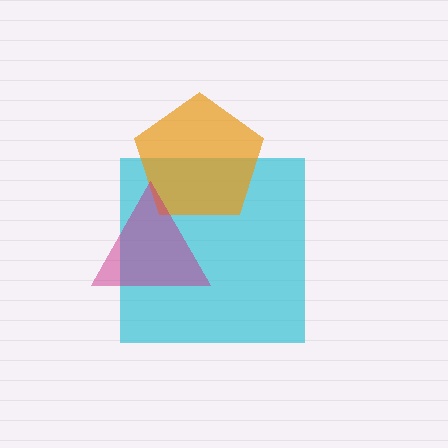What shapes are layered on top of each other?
The layered shapes are: a cyan square, an orange pentagon, a magenta triangle.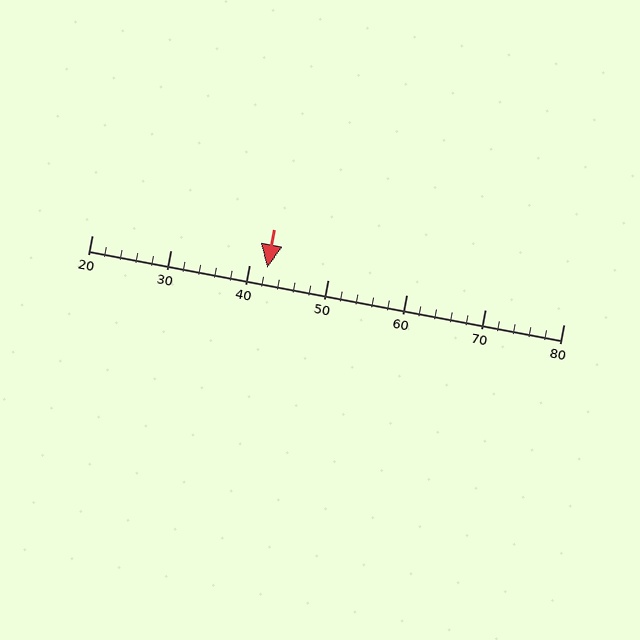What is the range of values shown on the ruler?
The ruler shows values from 20 to 80.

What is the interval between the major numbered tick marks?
The major tick marks are spaced 10 units apart.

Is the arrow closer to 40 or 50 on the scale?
The arrow is closer to 40.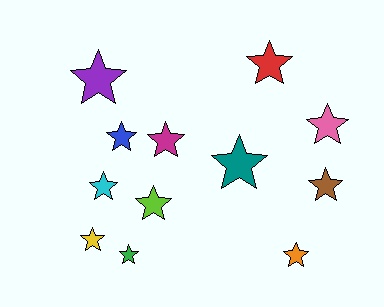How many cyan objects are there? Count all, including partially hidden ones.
There is 1 cyan object.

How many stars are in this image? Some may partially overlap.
There are 12 stars.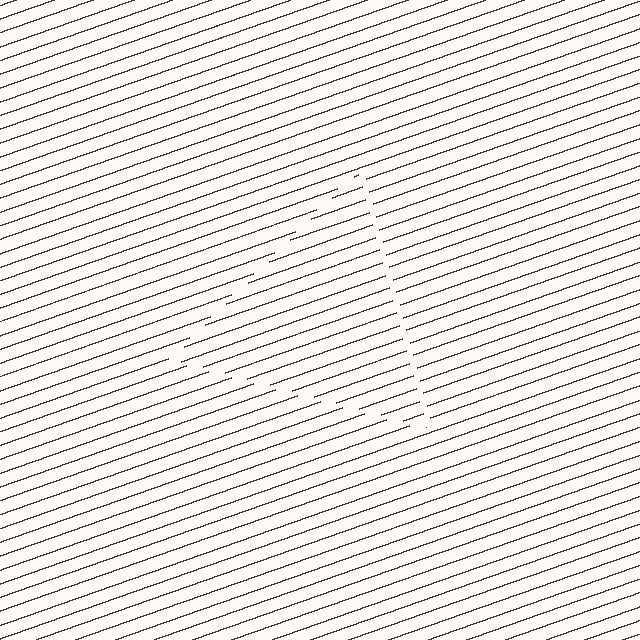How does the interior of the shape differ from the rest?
The interior of the shape contains the same grating, shifted by half a period — the contour is defined by the phase discontinuity where line-ends from the inner and outer gratings abut.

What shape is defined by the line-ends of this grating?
An illusory triangle. The interior of the shape contains the same grating, shifted by half a period — the contour is defined by the phase discontinuity where line-ends from the inner and outer gratings abut.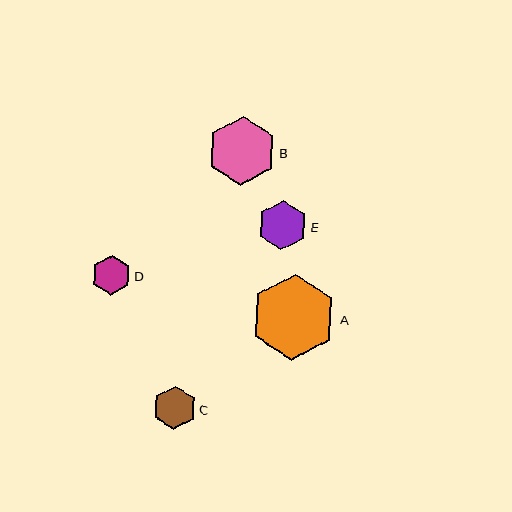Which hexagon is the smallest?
Hexagon D is the smallest with a size of approximately 40 pixels.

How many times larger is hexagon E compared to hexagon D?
Hexagon E is approximately 1.2 times the size of hexagon D.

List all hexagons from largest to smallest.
From largest to smallest: A, B, E, C, D.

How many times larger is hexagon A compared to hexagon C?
Hexagon A is approximately 2.0 times the size of hexagon C.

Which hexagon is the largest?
Hexagon A is the largest with a size of approximately 86 pixels.